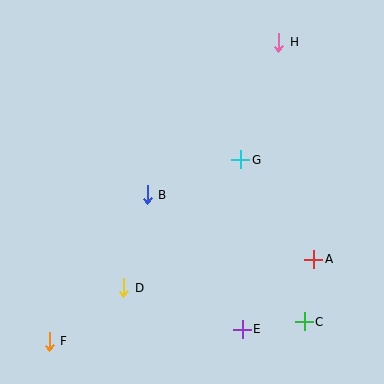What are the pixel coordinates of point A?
Point A is at (314, 259).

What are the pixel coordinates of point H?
Point H is at (279, 42).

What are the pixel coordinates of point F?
Point F is at (49, 341).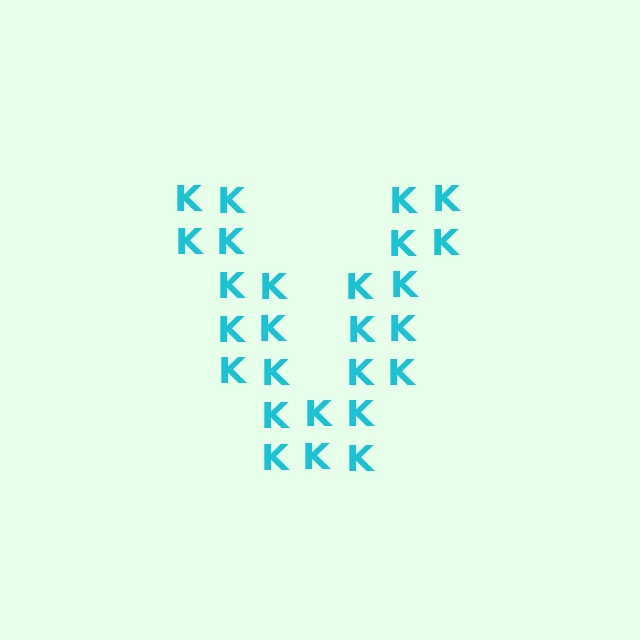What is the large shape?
The large shape is the letter V.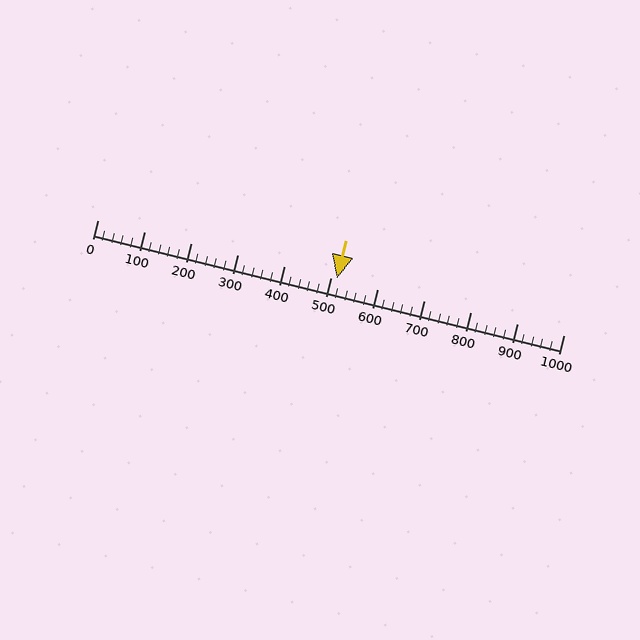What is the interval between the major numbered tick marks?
The major tick marks are spaced 100 units apart.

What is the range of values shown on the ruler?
The ruler shows values from 0 to 1000.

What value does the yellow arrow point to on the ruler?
The yellow arrow points to approximately 514.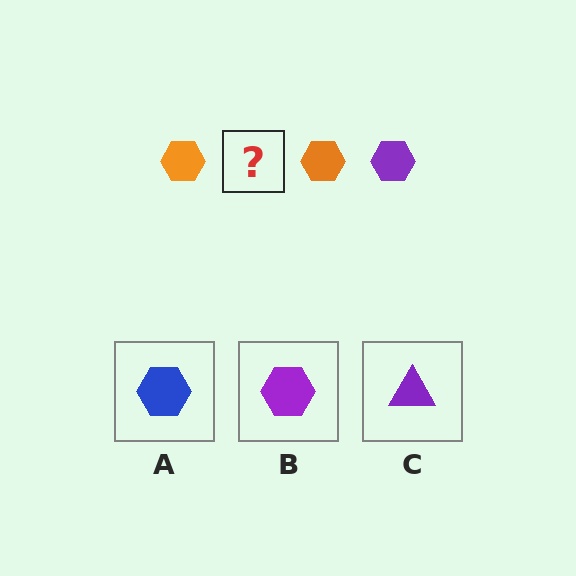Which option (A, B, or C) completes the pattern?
B.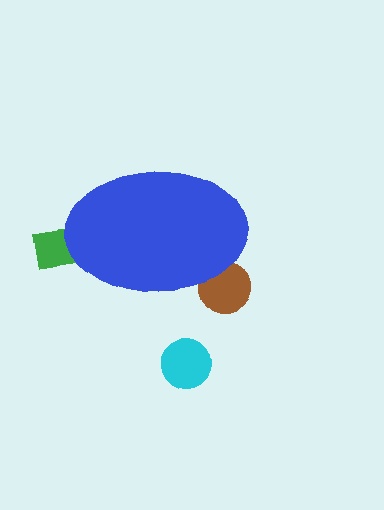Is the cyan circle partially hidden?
No, the cyan circle is fully visible.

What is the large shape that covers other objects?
A blue ellipse.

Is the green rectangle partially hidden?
Yes, the green rectangle is partially hidden behind the blue ellipse.